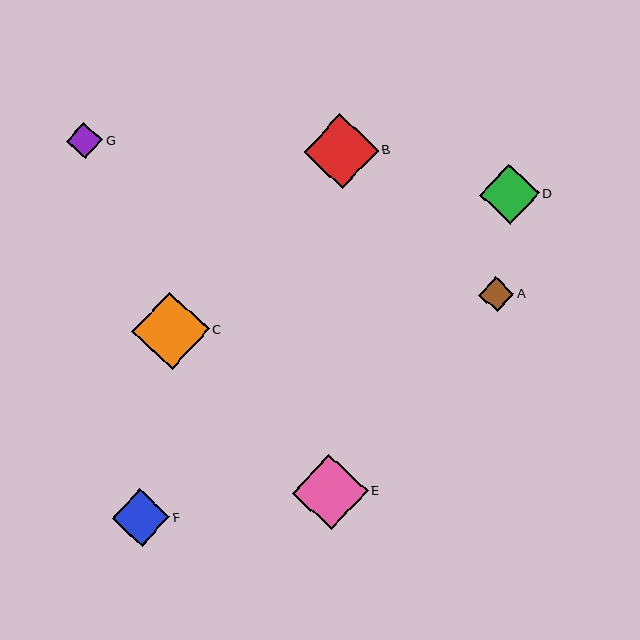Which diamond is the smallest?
Diamond A is the smallest with a size of approximately 35 pixels.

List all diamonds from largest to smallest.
From largest to smallest: C, E, B, D, F, G, A.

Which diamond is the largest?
Diamond C is the largest with a size of approximately 77 pixels.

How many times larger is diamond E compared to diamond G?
Diamond E is approximately 2.1 times the size of diamond G.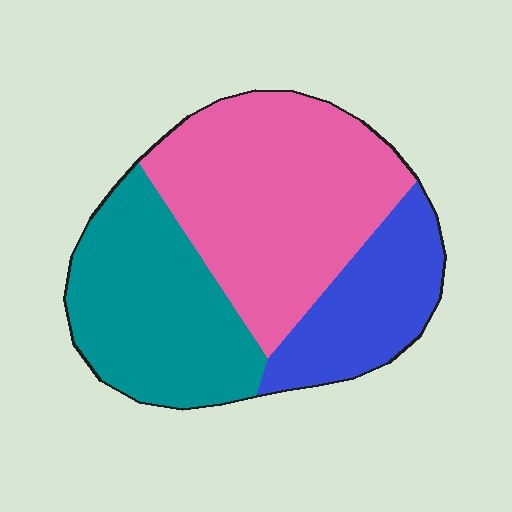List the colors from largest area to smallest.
From largest to smallest: pink, teal, blue.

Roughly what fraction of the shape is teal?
Teal covers about 35% of the shape.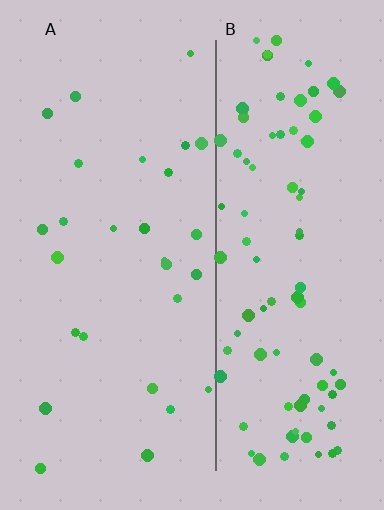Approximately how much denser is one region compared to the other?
Approximately 3.4× — region B over region A.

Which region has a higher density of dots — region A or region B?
B (the right).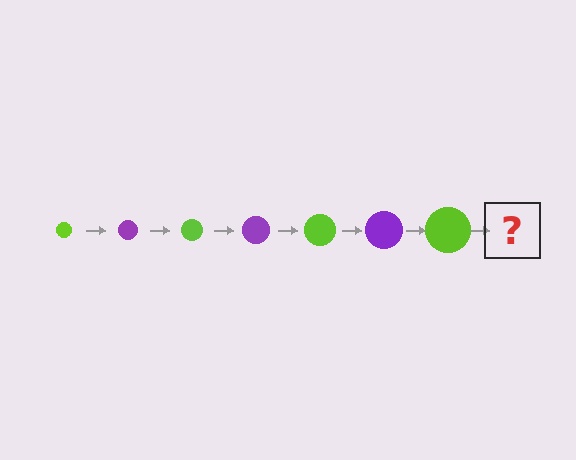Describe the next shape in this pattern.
It should be a purple circle, larger than the previous one.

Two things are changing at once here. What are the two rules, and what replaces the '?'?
The two rules are that the circle grows larger each step and the color cycles through lime and purple. The '?' should be a purple circle, larger than the previous one.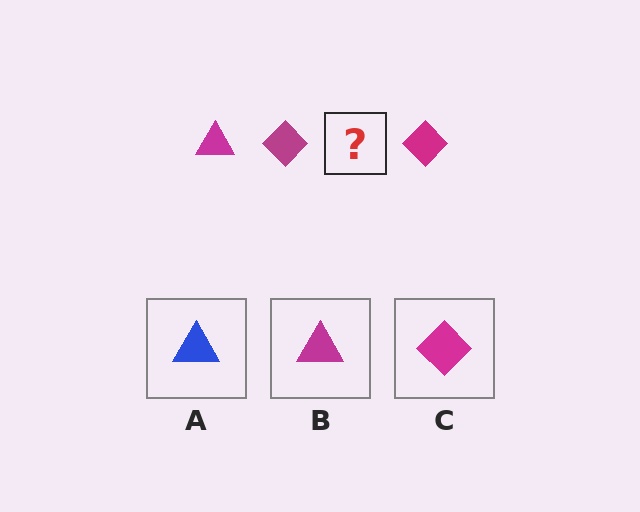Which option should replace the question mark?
Option B.